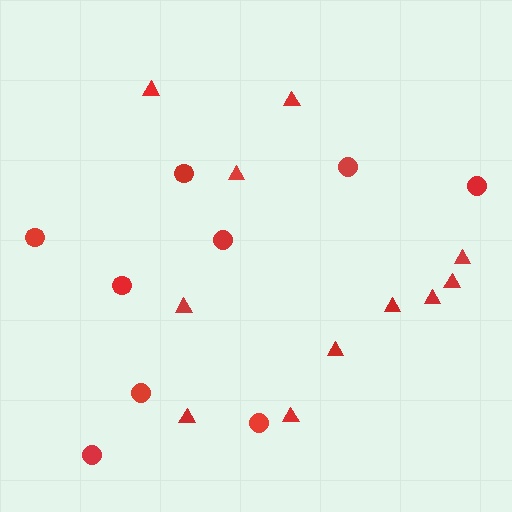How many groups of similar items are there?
There are 2 groups: one group of triangles (11) and one group of circles (9).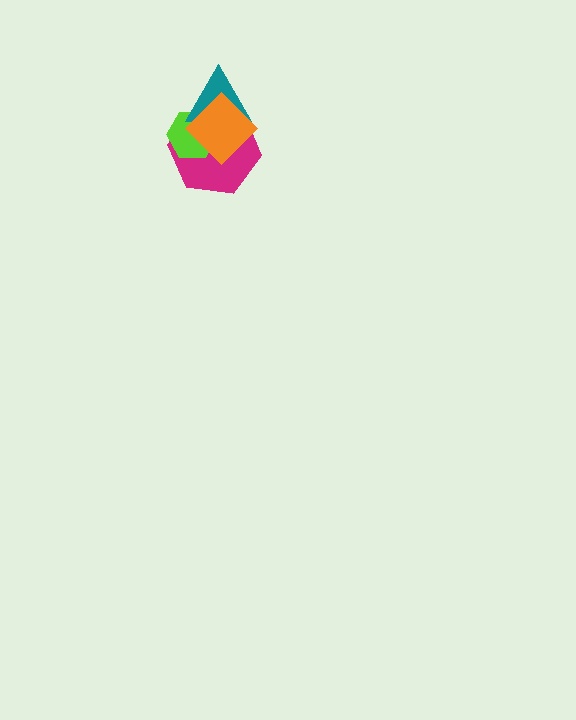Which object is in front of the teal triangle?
The orange diamond is in front of the teal triangle.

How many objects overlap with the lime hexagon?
3 objects overlap with the lime hexagon.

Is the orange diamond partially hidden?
No, no other shape covers it.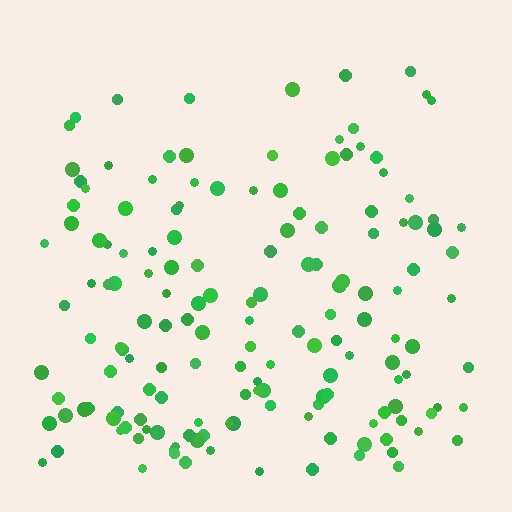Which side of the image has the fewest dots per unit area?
The top.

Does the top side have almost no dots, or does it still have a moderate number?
Still a moderate number, just noticeably fewer than the bottom.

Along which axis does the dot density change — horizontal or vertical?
Vertical.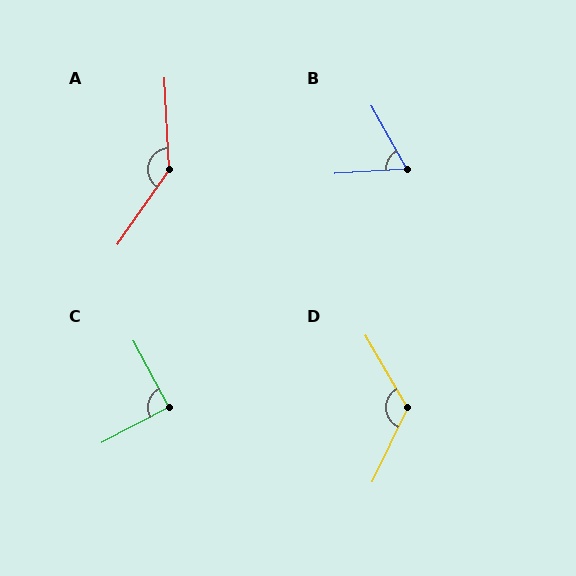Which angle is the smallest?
B, at approximately 64 degrees.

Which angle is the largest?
A, at approximately 142 degrees.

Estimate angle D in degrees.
Approximately 125 degrees.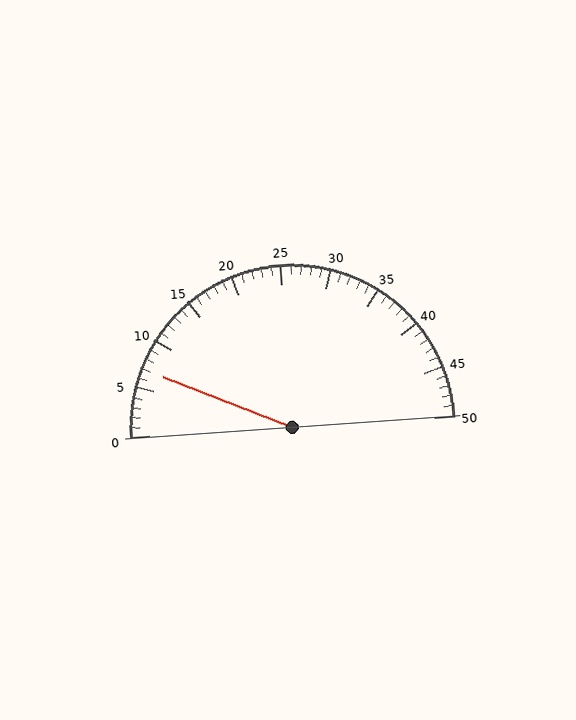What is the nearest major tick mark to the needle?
The nearest major tick mark is 5.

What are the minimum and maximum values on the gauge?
The gauge ranges from 0 to 50.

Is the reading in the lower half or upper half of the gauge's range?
The reading is in the lower half of the range (0 to 50).